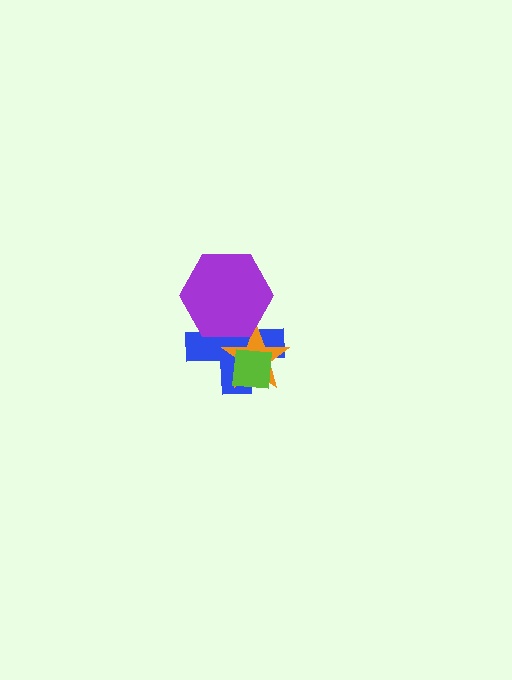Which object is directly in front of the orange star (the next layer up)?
The purple hexagon is directly in front of the orange star.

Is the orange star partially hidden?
Yes, it is partially covered by another shape.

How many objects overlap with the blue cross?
3 objects overlap with the blue cross.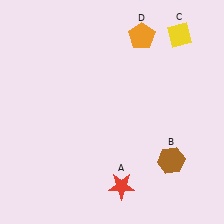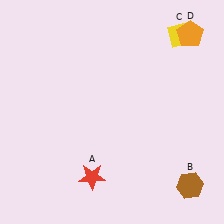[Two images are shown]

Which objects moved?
The objects that moved are: the red star (A), the brown hexagon (B), the orange pentagon (D).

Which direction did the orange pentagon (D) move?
The orange pentagon (D) moved right.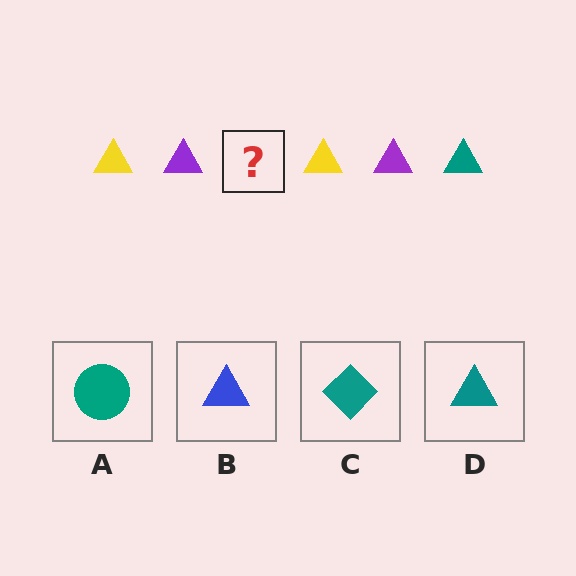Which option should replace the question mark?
Option D.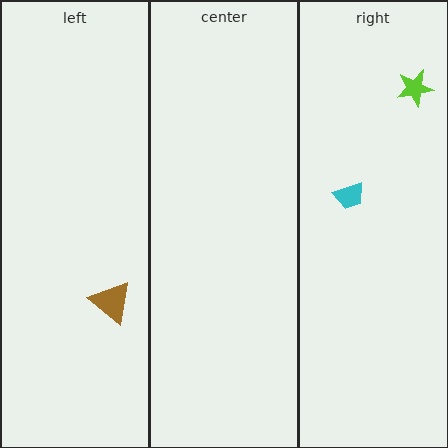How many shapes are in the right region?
2.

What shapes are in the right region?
The cyan trapezoid, the lime star.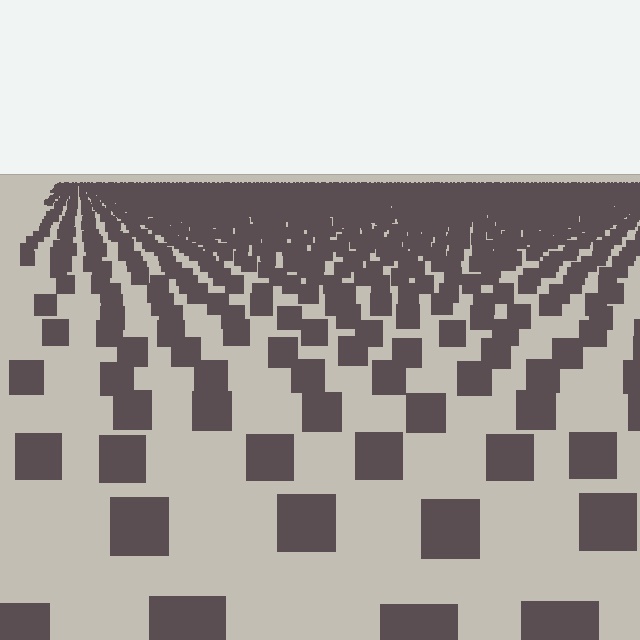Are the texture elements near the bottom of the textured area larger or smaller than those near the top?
Larger. Near the bottom, elements are closer to the viewer and appear at a bigger on-screen size.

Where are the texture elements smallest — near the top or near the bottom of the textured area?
Near the top.